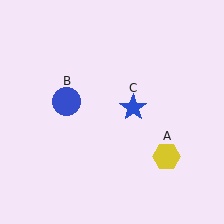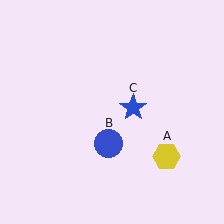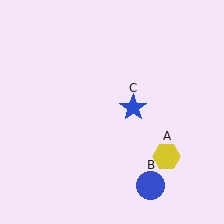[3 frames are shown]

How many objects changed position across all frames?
1 object changed position: blue circle (object B).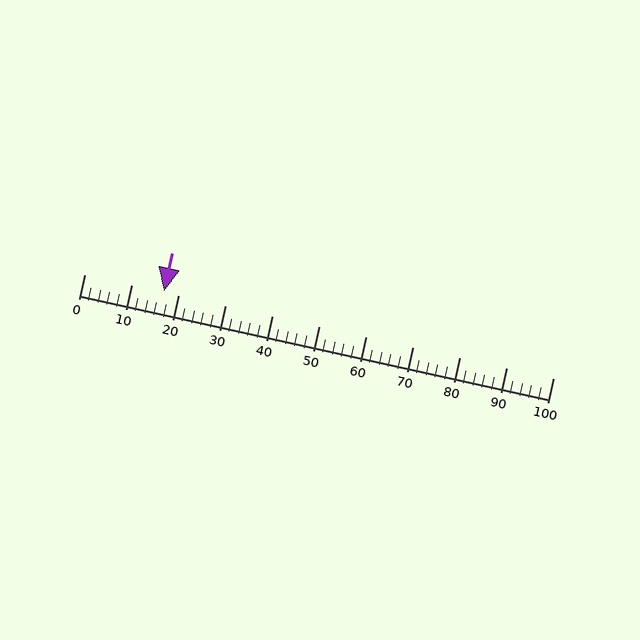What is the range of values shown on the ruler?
The ruler shows values from 0 to 100.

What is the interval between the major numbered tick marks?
The major tick marks are spaced 10 units apart.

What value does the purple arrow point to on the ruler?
The purple arrow points to approximately 17.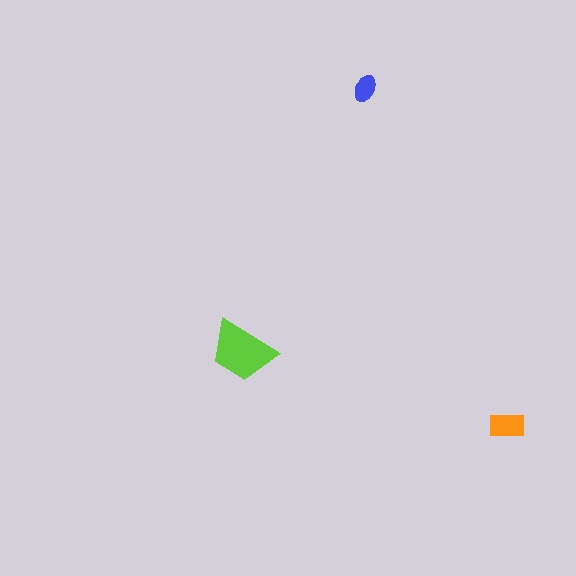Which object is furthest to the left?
The lime trapezoid is leftmost.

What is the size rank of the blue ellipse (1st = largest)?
3rd.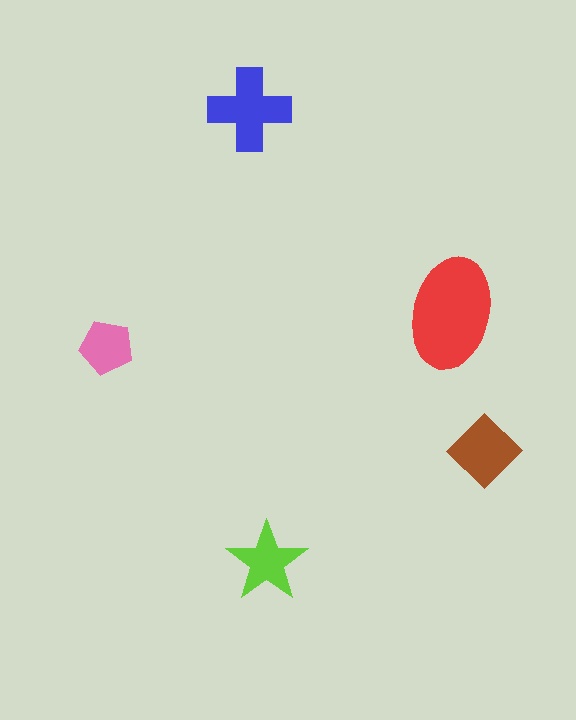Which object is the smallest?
The pink pentagon.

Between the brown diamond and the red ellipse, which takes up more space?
The red ellipse.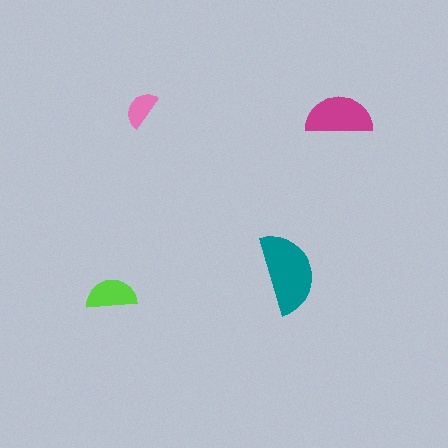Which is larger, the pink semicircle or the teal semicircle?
The teal one.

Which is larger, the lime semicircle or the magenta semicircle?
The magenta one.